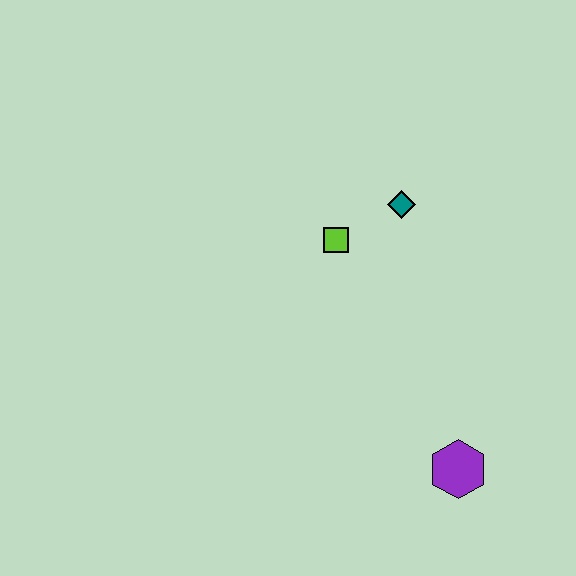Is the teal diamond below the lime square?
No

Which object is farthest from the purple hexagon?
The teal diamond is farthest from the purple hexagon.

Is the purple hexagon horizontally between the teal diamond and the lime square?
No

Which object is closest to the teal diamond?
The lime square is closest to the teal diamond.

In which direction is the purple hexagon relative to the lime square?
The purple hexagon is below the lime square.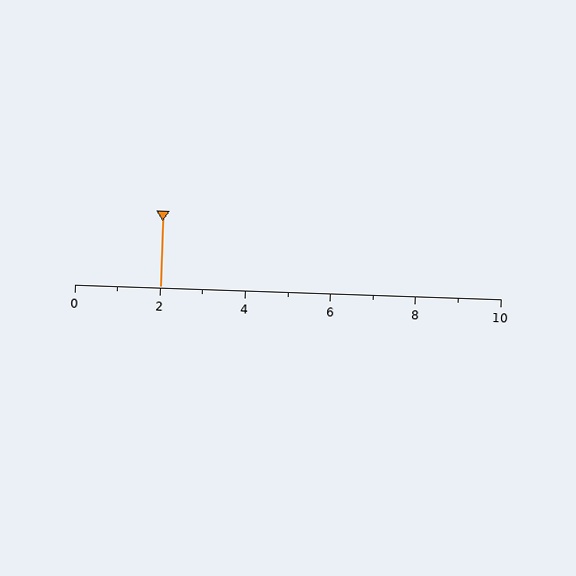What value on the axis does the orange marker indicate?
The marker indicates approximately 2.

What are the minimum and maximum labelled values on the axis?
The axis runs from 0 to 10.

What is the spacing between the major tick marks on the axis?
The major ticks are spaced 2 apart.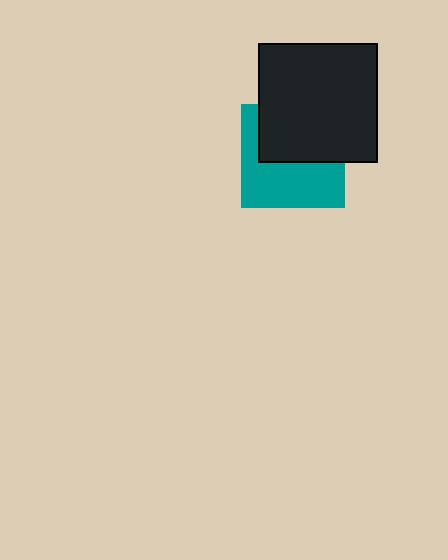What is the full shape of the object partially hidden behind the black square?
The partially hidden object is a teal square.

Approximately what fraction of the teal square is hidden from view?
Roughly 49% of the teal square is hidden behind the black square.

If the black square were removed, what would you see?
You would see the complete teal square.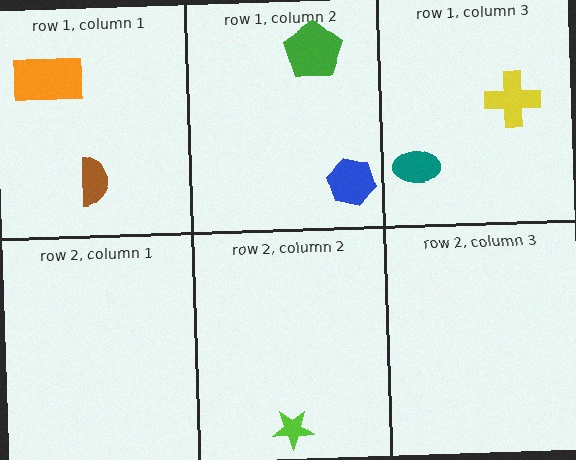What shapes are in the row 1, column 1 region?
The orange rectangle, the brown semicircle.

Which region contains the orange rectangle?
The row 1, column 1 region.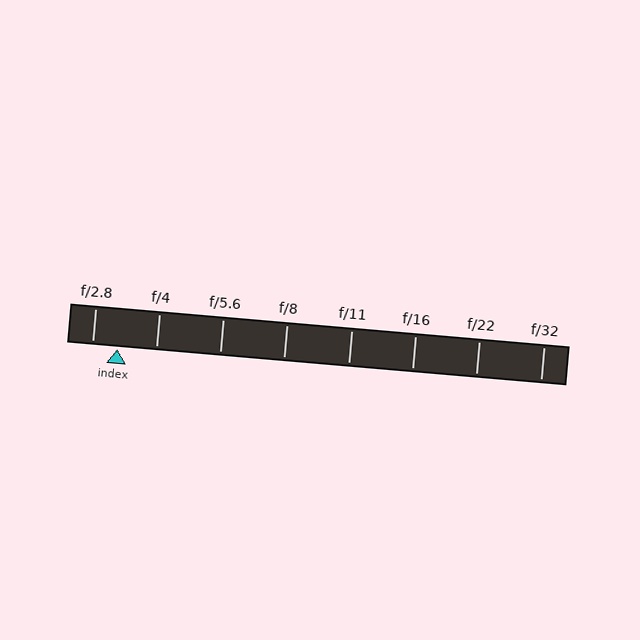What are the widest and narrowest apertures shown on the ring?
The widest aperture shown is f/2.8 and the narrowest is f/32.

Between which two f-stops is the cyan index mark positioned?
The index mark is between f/2.8 and f/4.